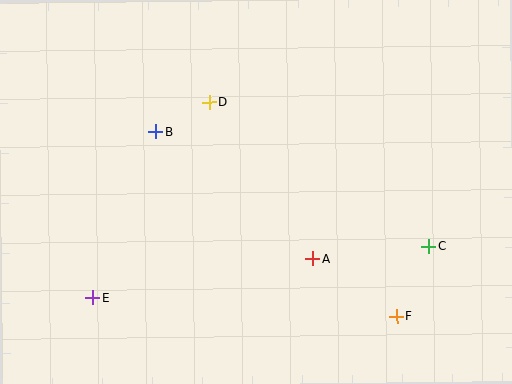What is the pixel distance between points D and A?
The distance between D and A is 188 pixels.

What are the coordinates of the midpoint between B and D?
The midpoint between B and D is at (183, 117).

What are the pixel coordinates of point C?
Point C is at (428, 246).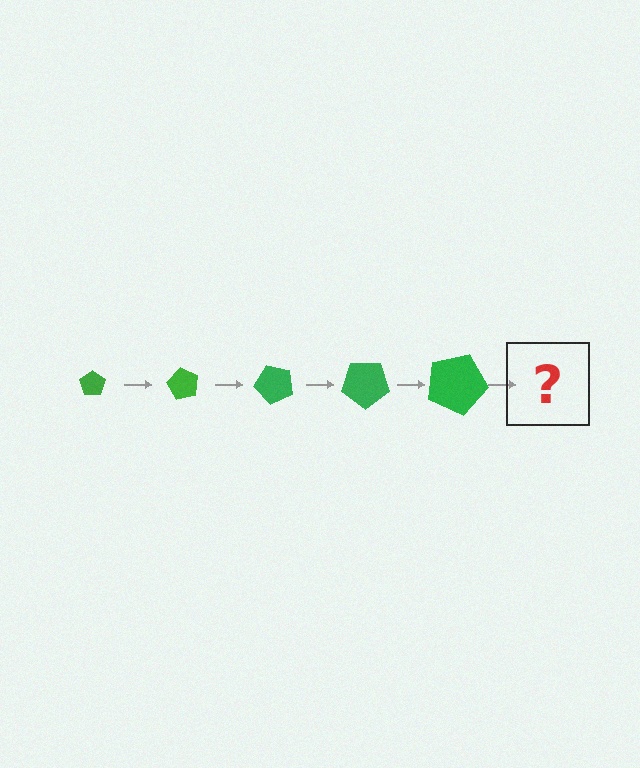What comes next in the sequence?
The next element should be a pentagon, larger than the previous one and rotated 300 degrees from the start.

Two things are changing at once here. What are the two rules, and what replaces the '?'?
The two rules are that the pentagon grows larger each step and it rotates 60 degrees each step. The '?' should be a pentagon, larger than the previous one and rotated 300 degrees from the start.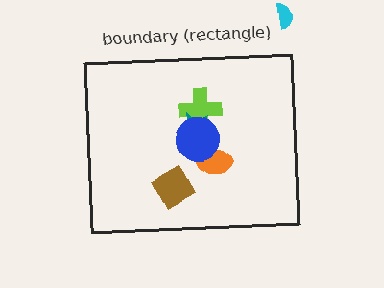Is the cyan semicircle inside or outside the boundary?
Outside.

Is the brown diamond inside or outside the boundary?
Inside.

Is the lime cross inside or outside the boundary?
Inside.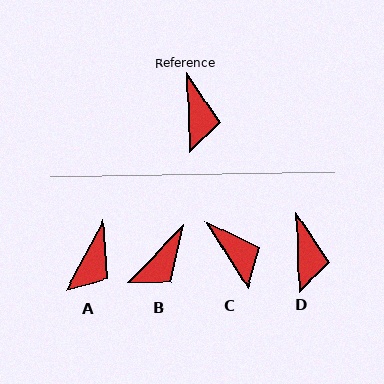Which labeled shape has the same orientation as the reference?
D.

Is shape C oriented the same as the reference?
No, it is off by about 30 degrees.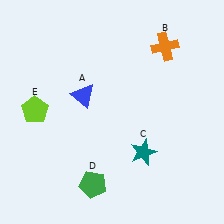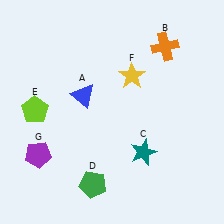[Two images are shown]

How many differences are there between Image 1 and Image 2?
There are 2 differences between the two images.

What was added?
A yellow star (F), a purple pentagon (G) were added in Image 2.